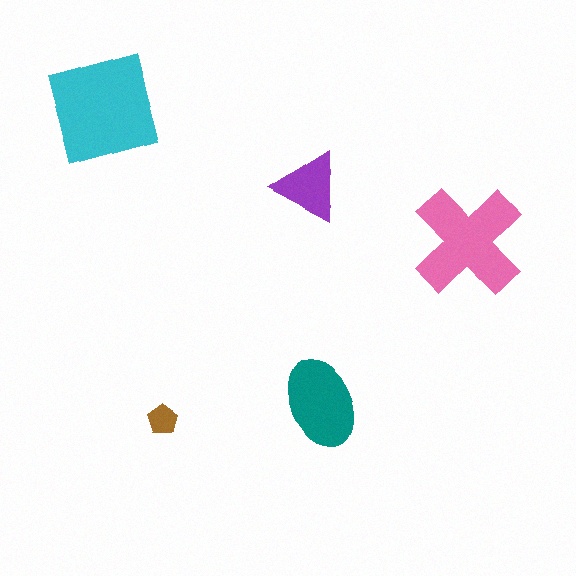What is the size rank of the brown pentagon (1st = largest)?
5th.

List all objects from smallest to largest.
The brown pentagon, the purple triangle, the teal ellipse, the pink cross, the cyan square.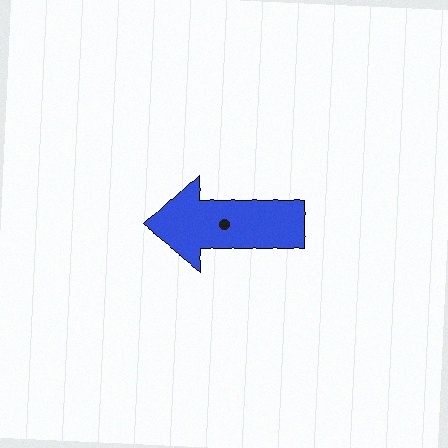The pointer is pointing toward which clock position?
Roughly 9 o'clock.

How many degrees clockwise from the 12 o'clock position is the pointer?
Approximately 267 degrees.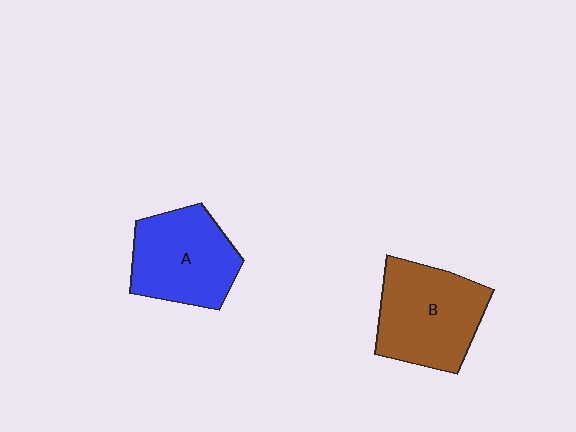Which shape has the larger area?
Shape B (brown).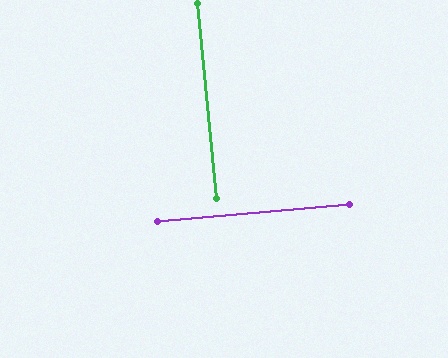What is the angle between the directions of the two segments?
Approximately 89 degrees.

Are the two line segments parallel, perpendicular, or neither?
Perpendicular — they meet at approximately 89°.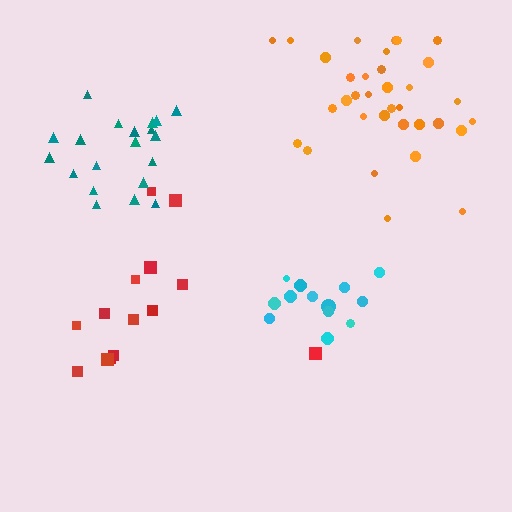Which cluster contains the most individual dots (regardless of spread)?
Orange (34).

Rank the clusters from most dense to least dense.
cyan, teal, orange, red.